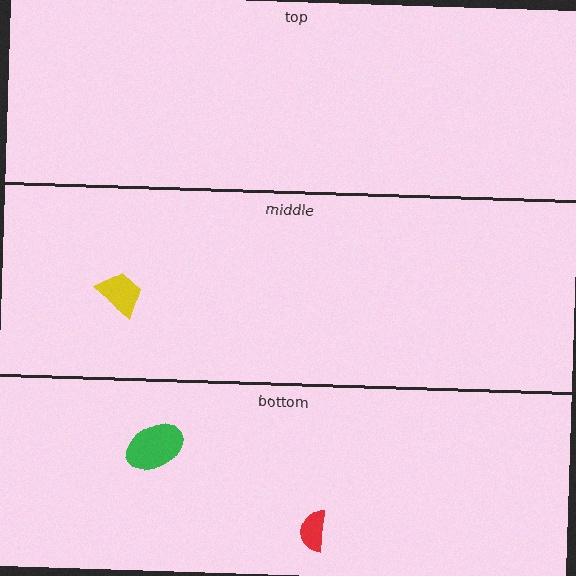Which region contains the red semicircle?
The bottom region.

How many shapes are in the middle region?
1.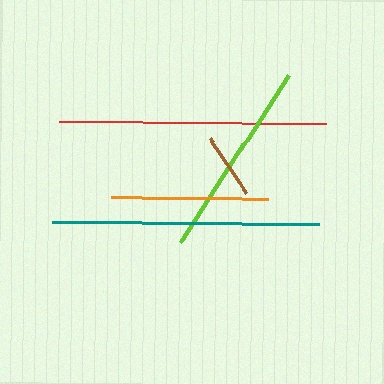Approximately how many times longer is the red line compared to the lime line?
The red line is approximately 1.3 times the length of the lime line.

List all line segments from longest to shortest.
From longest to shortest: red, teal, lime, orange, brown.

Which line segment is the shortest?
The brown line is the shortest at approximately 65 pixels.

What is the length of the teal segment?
The teal segment is approximately 267 pixels long.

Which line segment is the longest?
The red line is the longest at approximately 267 pixels.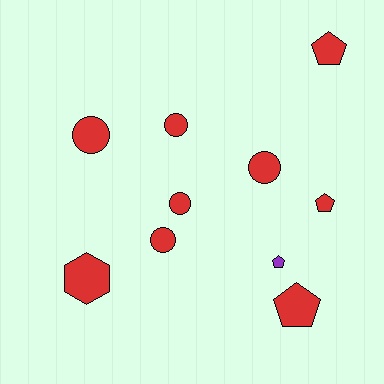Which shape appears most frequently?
Circle, with 5 objects.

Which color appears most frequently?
Red, with 9 objects.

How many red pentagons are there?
There are 3 red pentagons.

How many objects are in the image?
There are 10 objects.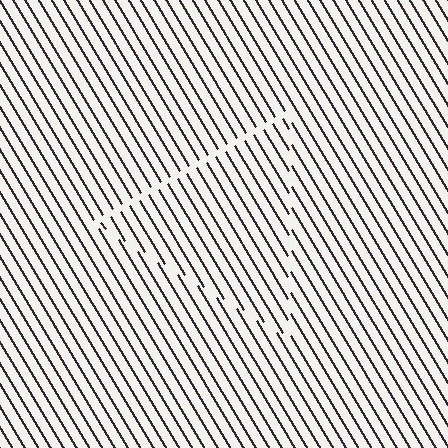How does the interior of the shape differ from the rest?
The interior of the shape contains the same grating, shifted by half a period — the contour is defined by the phase discontinuity where line-ends from the inner and outer gratings abut.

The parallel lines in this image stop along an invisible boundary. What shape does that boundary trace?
An illusory triangle. The interior of the shape contains the same grating, shifted by half a period — the contour is defined by the phase discontinuity where line-ends from the inner and outer gratings abut.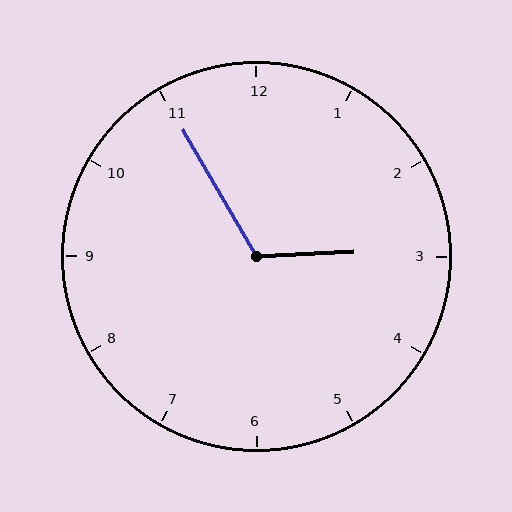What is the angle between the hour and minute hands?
Approximately 118 degrees.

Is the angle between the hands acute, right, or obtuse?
It is obtuse.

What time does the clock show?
2:55.